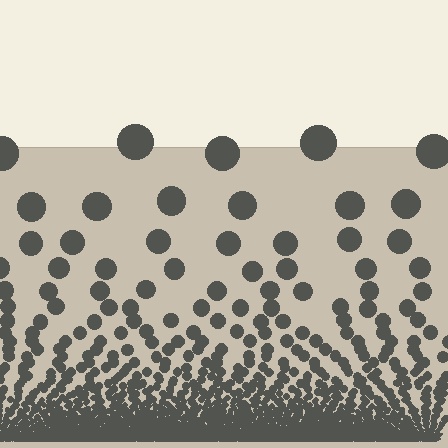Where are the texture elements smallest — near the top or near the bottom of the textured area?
Near the bottom.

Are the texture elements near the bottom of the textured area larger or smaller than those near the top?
Smaller. The gradient is inverted — elements near the bottom are smaller and denser.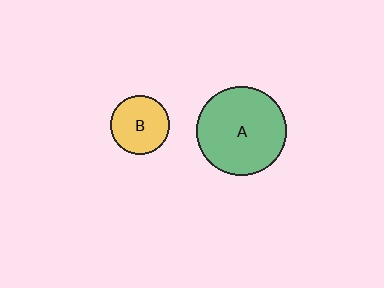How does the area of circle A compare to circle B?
Approximately 2.3 times.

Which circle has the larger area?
Circle A (green).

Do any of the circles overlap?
No, none of the circles overlap.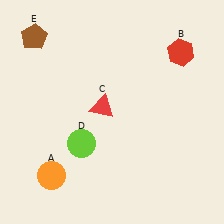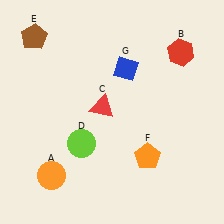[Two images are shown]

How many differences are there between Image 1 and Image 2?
There are 2 differences between the two images.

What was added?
An orange pentagon (F), a blue diamond (G) were added in Image 2.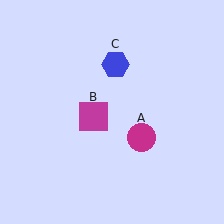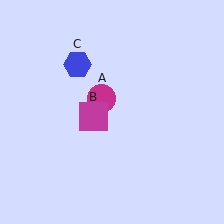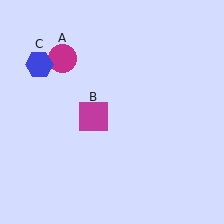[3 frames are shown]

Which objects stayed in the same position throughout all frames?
Magenta square (object B) remained stationary.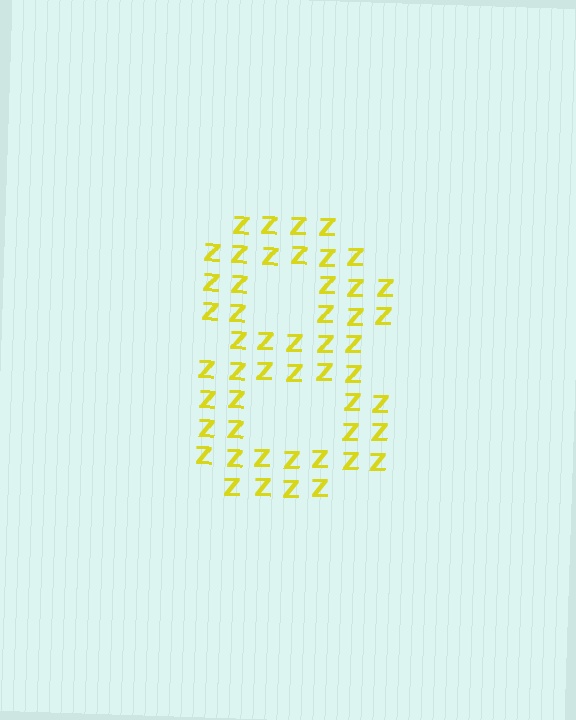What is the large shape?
The large shape is the digit 8.